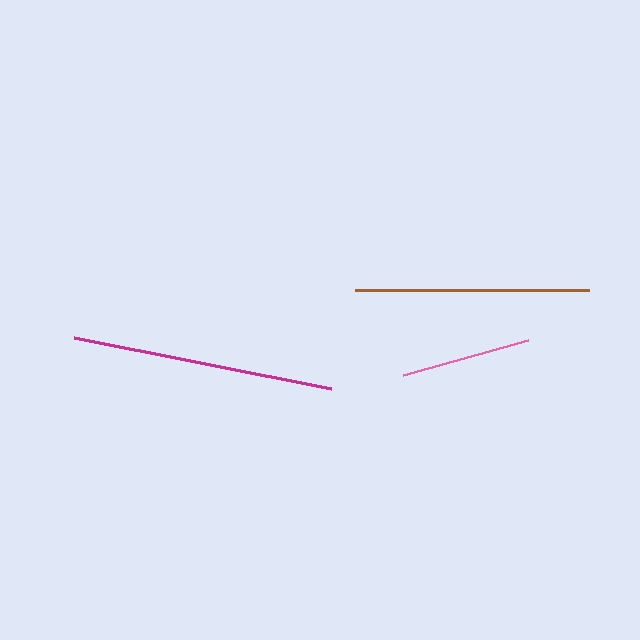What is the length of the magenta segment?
The magenta segment is approximately 262 pixels long.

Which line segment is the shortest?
The pink line is the shortest at approximately 130 pixels.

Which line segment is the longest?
The magenta line is the longest at approximately 262 pixels.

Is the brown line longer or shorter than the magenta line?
The magenta line is longer than the brown line.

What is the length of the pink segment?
The pink segment is approximately 130 pixels long.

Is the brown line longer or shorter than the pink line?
The brown line is longer than the pink line.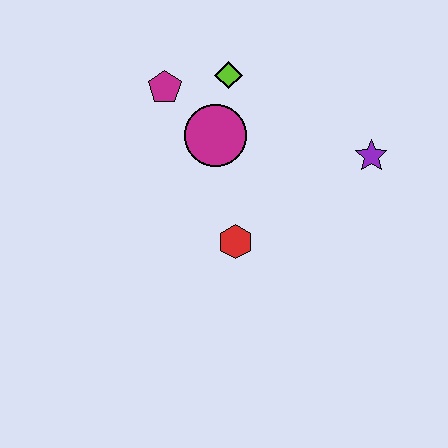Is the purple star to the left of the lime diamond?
No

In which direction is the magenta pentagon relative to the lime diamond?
The magenta pentagon is to the left of the lime diamond.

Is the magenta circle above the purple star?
Yes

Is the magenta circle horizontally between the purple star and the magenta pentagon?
Yes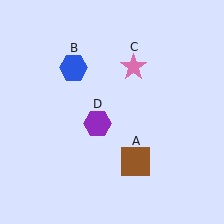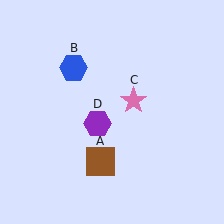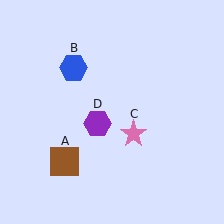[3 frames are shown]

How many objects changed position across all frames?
2 objects changed position: brown square (object A), pink star (object C).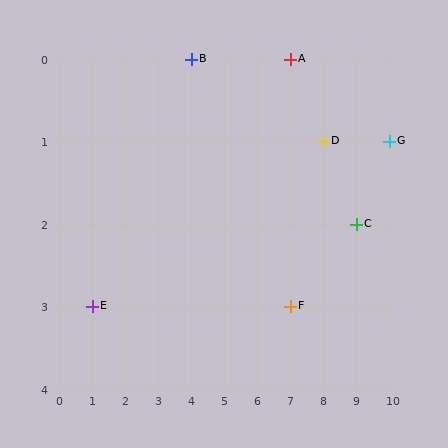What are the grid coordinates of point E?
Point E is at grid coordinates (1, 3).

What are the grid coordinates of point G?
Point G is at grid coordinates (10, 1).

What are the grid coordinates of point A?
Point A is at grid coordinates (7, 0).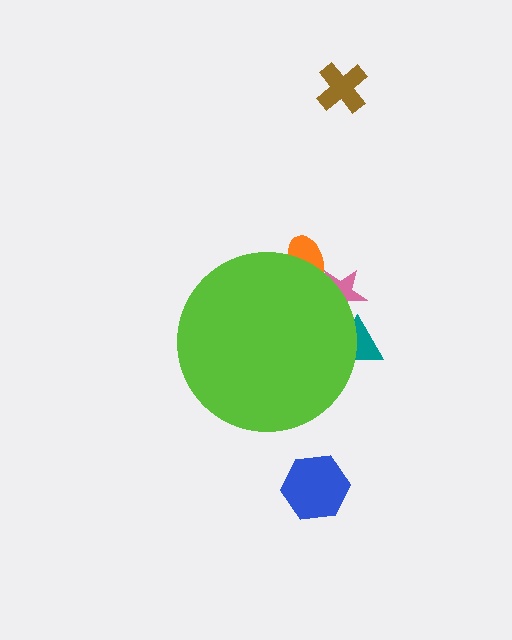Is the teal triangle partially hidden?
Yes, the teal triangle is partially hidden behind the lime circle.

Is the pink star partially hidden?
Yes, the pink star is partially hidden behind the lime circle.